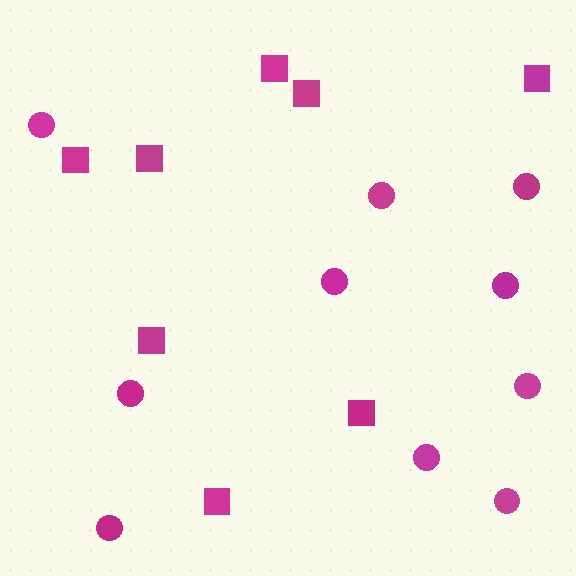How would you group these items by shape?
There are 2 groups: one group of squares (8) and one group of circles (10).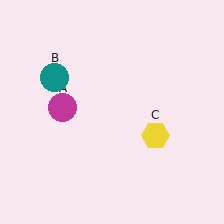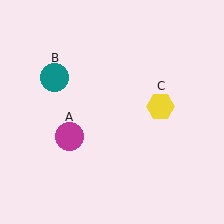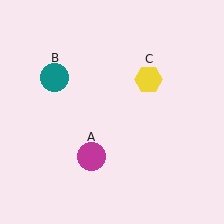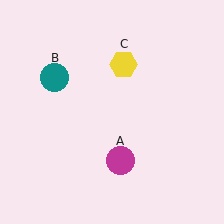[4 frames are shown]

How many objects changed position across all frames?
2 objects changed position: magenta circle (object A), yellow hexagon (object C).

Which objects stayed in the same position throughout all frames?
Teal circle (object B) remained stationary.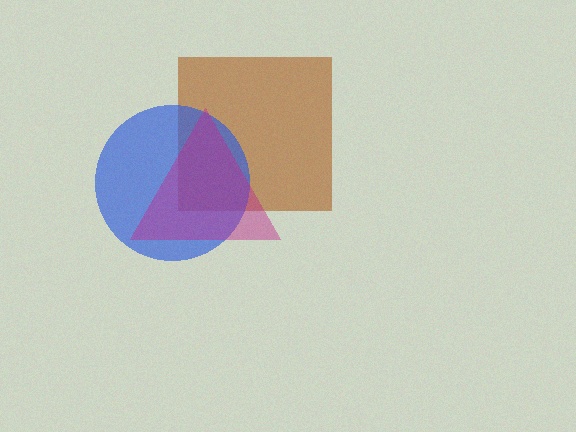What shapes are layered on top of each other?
The layered shapes are: a brown square, a blue circle, a magenta triangle.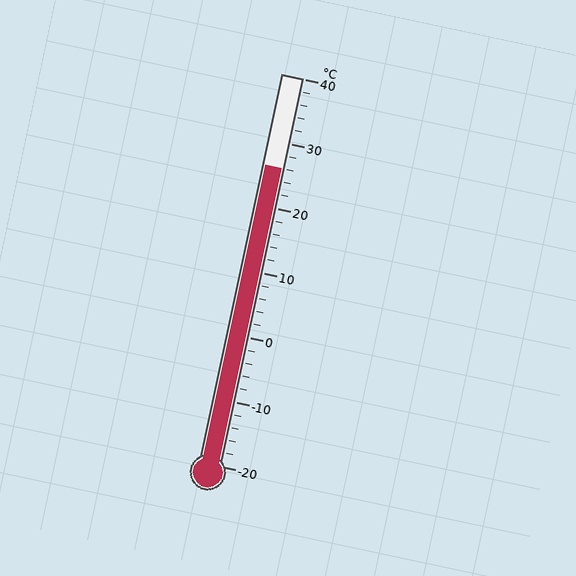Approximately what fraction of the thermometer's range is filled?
The thermometer is filled to approximately 75% of its range.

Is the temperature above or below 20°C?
The temperature is above 20°C.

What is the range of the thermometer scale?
The thermometer scale ranges from -20°C to 40°C.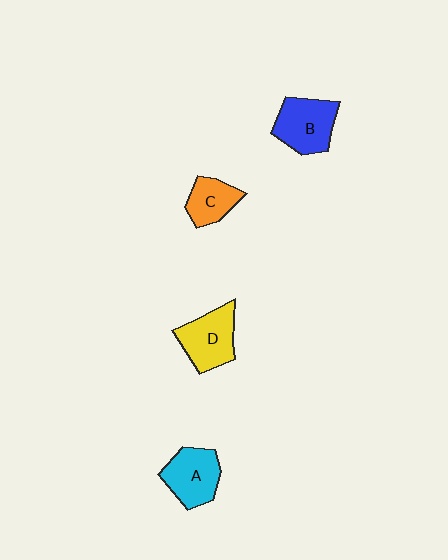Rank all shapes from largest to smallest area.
From largest to smallest: B (blue), D (yellow), A (cyan), C (orange).